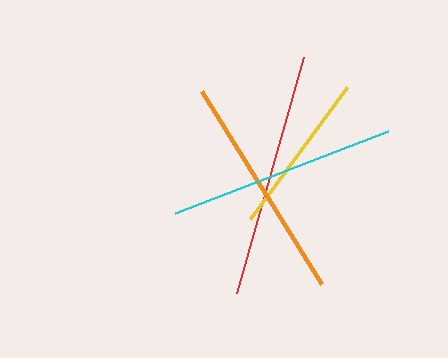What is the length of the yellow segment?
The yellow segment is approximately 164 pixels long.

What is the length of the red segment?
The red segment is approximately 245 pixels long.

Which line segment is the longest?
The red line is the longest at approximately 245 pixels.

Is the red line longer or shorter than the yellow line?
The red line is longer than the yellow line.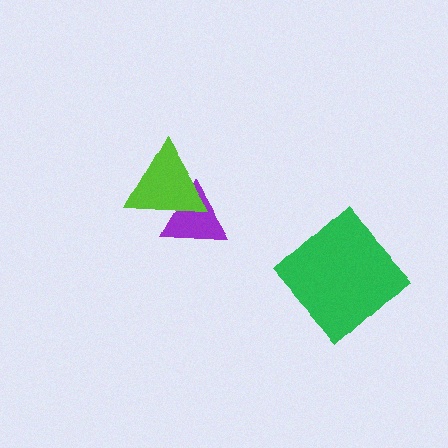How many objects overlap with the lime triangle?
1 object overlaps with the lime triangle.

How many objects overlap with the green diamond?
0 objects overlap with the green diamond.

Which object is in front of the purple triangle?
The lime triangle is in front of the purple triangle.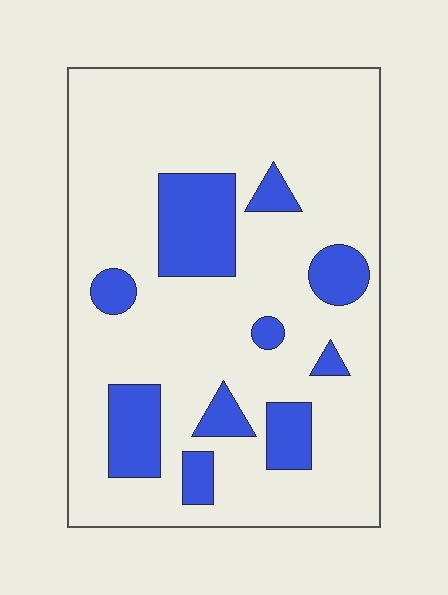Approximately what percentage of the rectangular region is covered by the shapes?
Approximately 20%.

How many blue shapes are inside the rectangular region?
10.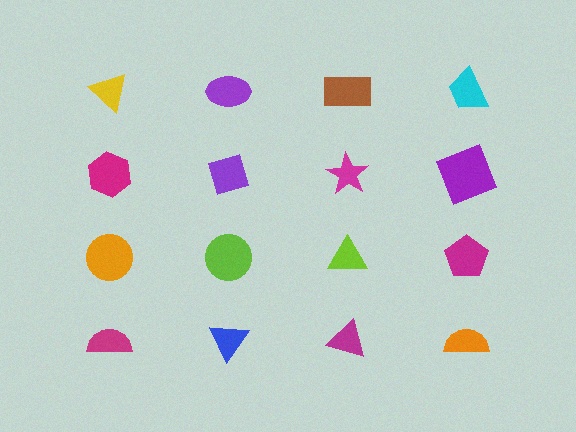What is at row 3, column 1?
An orange circle.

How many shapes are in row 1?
4 shapes.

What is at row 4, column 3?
A magenta triangle.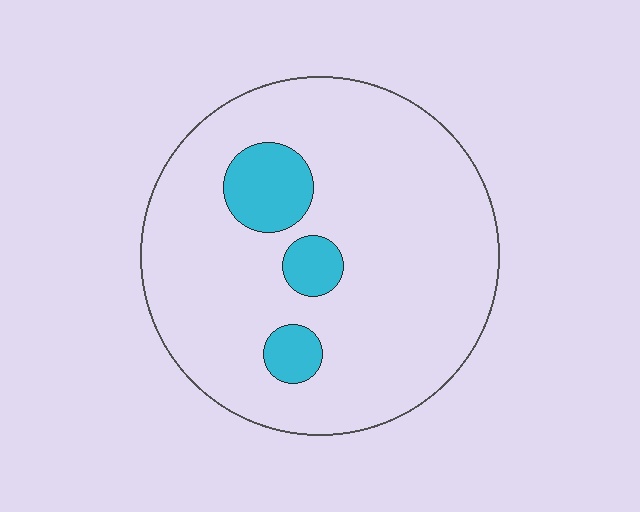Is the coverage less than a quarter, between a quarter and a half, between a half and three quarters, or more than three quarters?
Less than a quarter.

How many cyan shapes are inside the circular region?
3.